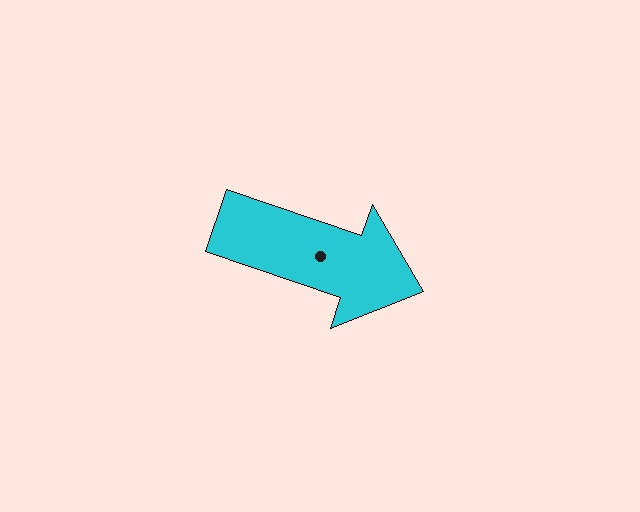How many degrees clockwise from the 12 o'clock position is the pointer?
Approximately 109 degrees.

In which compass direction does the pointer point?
East.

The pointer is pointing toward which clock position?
Roughly 4 o'clock.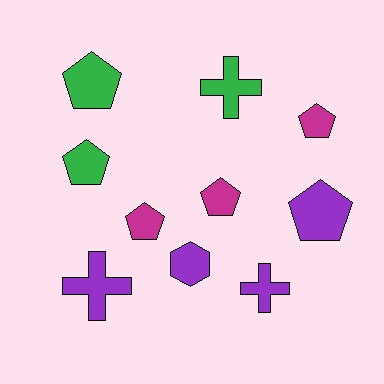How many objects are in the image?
There are 10 objects.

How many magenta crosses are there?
There are no magenta crosses.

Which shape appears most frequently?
Pentagon, with 6 objects.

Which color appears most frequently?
Purple, with 4 objects.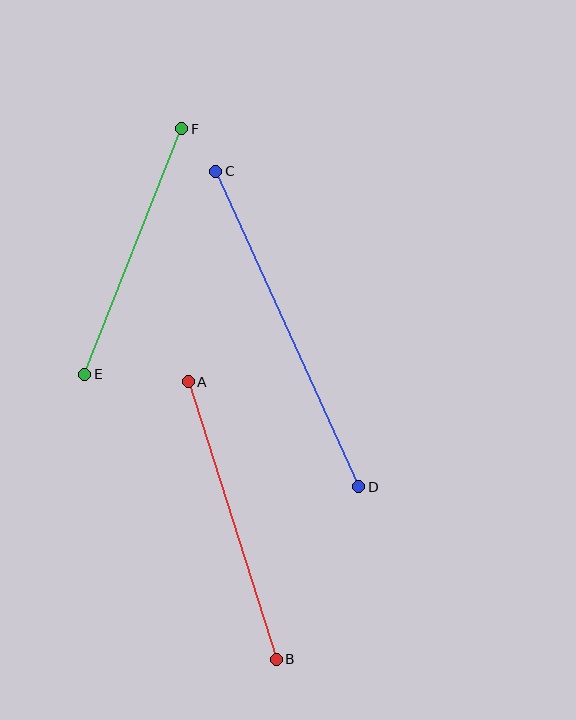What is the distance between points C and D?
The distance is approximately 346 pixels.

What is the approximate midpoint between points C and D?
The midpoint is at approximately (287, 329) pixels.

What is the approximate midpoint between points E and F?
The midpoint is at approximately (133, 251) pixels.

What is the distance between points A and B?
The distance is approximately 291 pixels.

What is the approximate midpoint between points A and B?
The midpoint is at approximately (232, 520) pixels.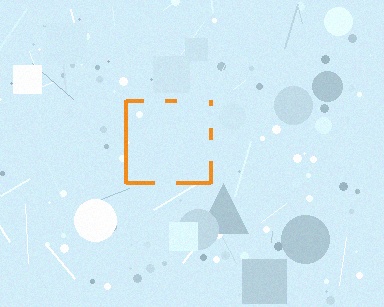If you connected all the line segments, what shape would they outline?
They would outline a square.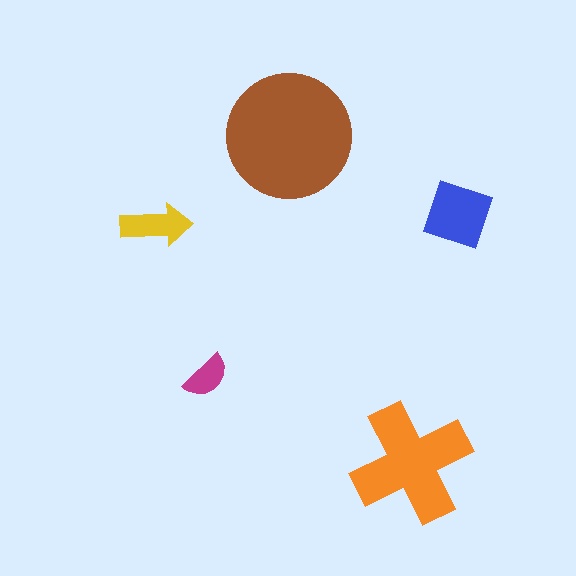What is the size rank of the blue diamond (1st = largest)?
3rd.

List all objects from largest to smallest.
The brown circle, the orange cross, the blue diamond, the yellow arrow, the magenta semicircle.